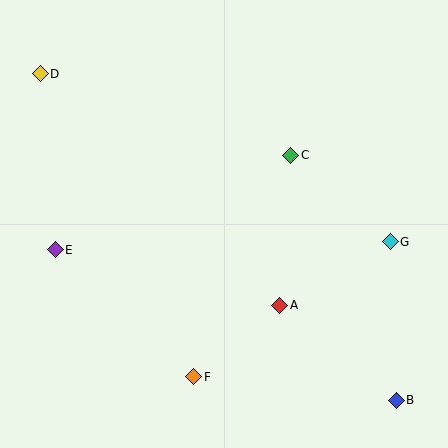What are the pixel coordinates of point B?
Point B is at (396, 400).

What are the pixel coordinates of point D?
Point D is at (40, 74).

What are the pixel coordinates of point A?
Point A is at (280, 305).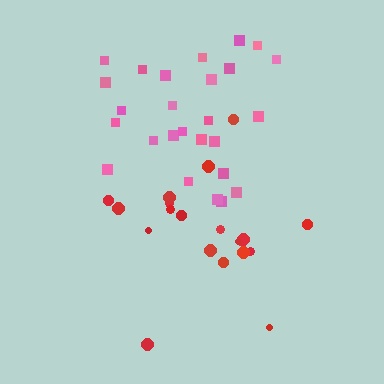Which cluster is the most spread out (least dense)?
Red.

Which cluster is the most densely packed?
Pink.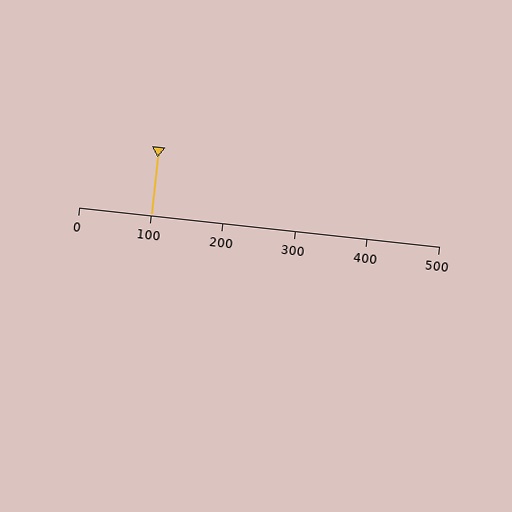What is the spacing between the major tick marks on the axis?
The major ticks are spaced 100 apart.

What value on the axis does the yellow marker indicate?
The marker indicates approximately 100.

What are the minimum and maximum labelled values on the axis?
The axis runs from 0 to 500.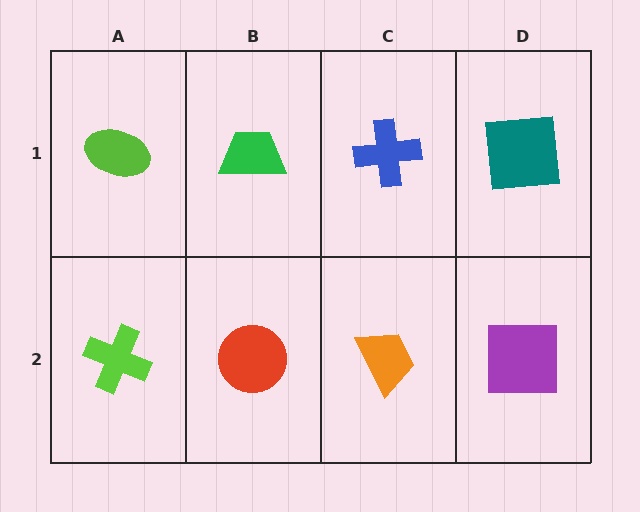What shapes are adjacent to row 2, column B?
A green trapezoid (row 1, column B), a lime cross (row 2, column A), an orange trapezoid (row 2, column C).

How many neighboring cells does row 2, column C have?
3.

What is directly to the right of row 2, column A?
A red circle.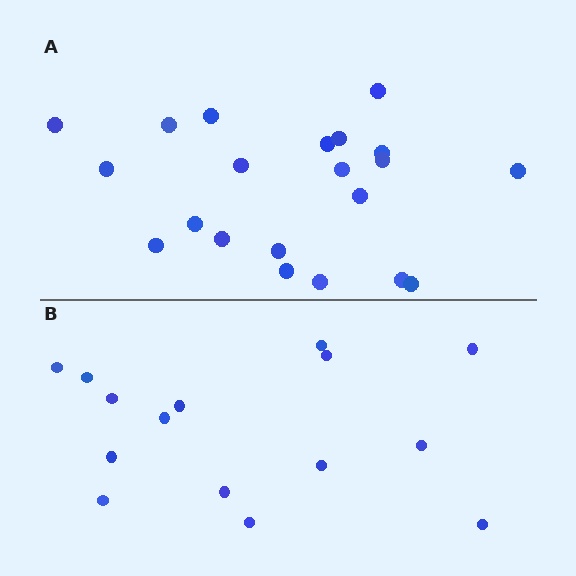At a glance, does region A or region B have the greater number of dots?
Region A (the top region) has more dots.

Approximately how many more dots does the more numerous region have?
Region A has about 6 more dots than region B.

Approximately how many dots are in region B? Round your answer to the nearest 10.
About 20 dots. (The exact count is 15, which rounds to 20.)